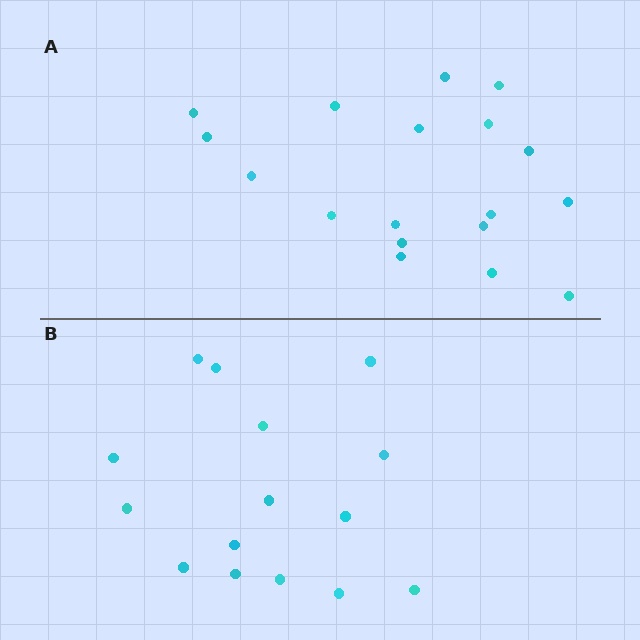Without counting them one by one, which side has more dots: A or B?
Region A (the top region) has more dots.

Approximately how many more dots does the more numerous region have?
Region A has just a few more — roughly 2 or 3 more dots than region B.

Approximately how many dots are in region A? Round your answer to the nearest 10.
About 20 dots. (The exact count is 18, which rounds to 20.)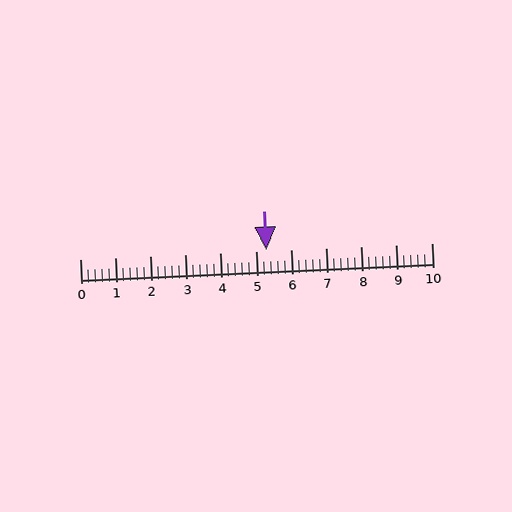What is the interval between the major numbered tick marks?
The major tick marks are spaced 1 units apart.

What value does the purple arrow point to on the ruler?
The purple arrow points to approximately 5.3.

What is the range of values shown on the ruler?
The ruler shows values from 0 to 10.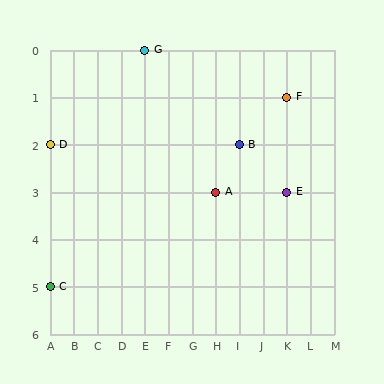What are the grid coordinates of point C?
Point C is at grid coordinates (A, 5).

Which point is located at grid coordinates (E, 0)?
Point G is at (E, 0).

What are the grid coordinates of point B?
Point B is at grid coordinates (I, 2).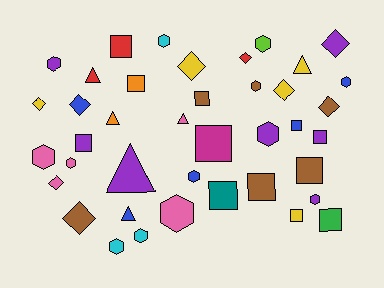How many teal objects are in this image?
There is 1 teal object.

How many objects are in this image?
There are 40 objects.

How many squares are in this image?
There are 12 squares.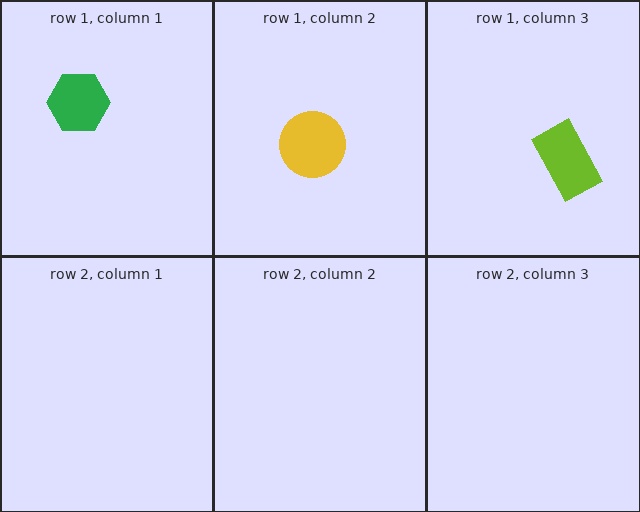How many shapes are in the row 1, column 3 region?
1.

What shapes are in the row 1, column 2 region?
The yellow circle.